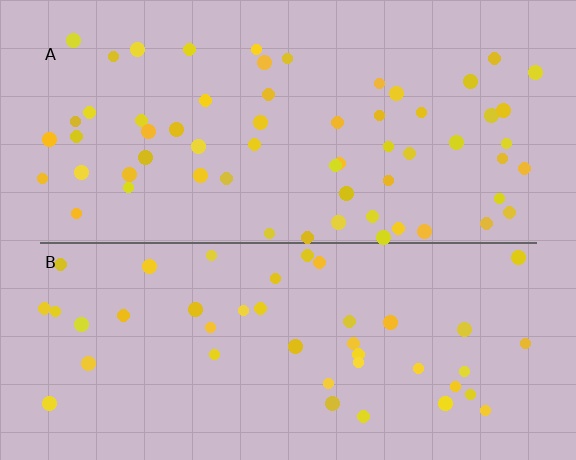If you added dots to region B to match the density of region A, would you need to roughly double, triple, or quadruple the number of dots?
Approximately double.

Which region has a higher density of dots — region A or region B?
A (the top).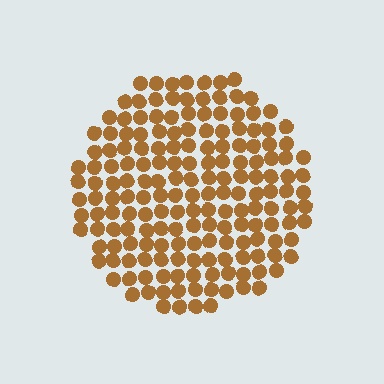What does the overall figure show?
The overall figure shows a circle.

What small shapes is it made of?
It is made of small circles.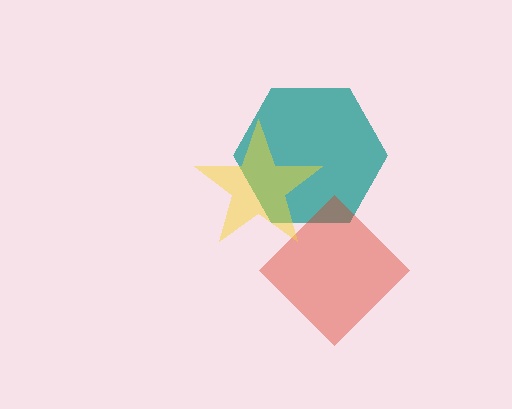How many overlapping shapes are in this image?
There are 3 overlapping shapes in the image.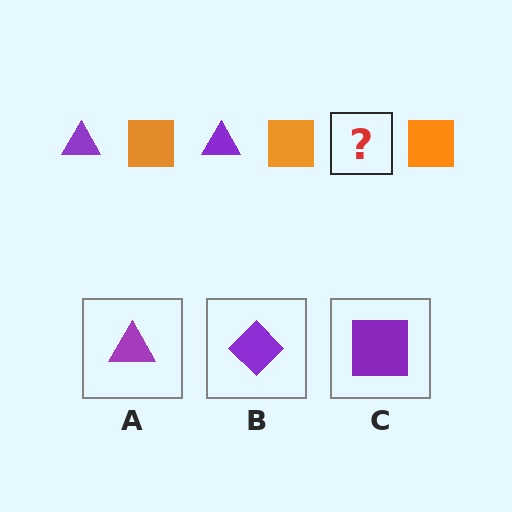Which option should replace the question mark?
Option A.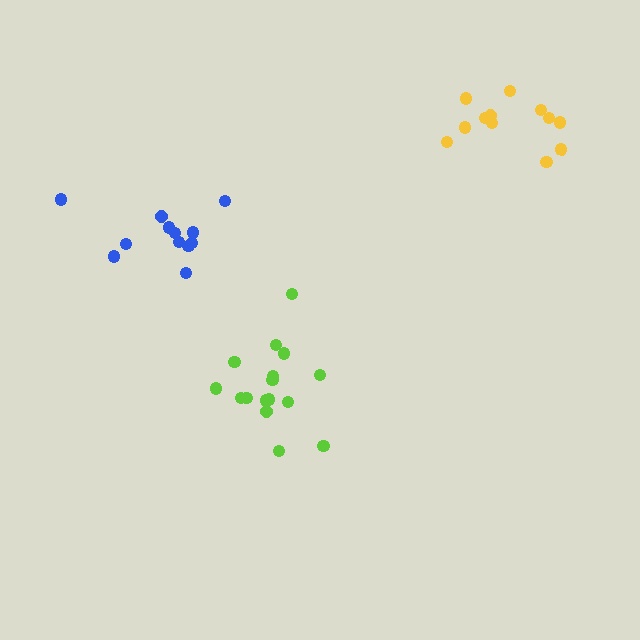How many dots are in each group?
Group 1: 16 dots, Group 2: 12 dots, Group 3: 12 dots (40 total).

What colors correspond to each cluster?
The clusters are colored: lime, blue, yellow.